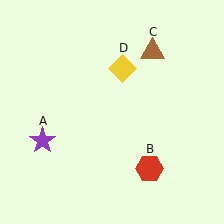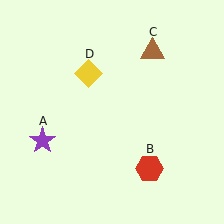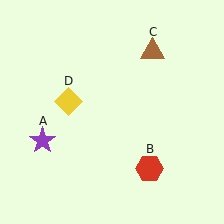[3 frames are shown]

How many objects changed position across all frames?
1 object changed position: yellow diamond (object D).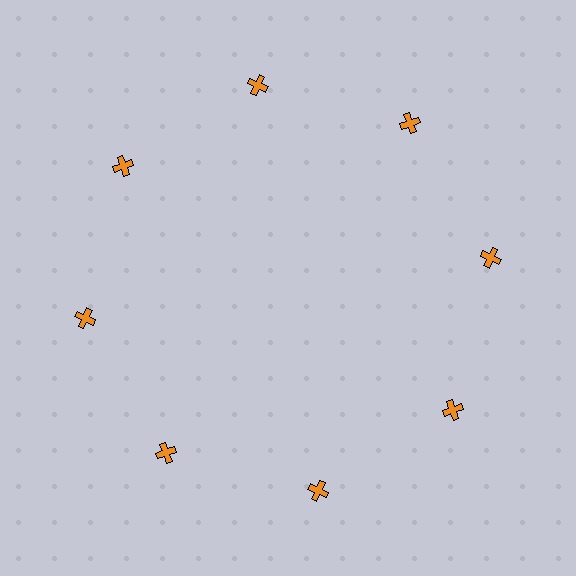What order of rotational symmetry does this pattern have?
This pattern has 8-fold rotational symmetry.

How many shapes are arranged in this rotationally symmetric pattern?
There are 8 shapes, arranged in 8 groups of 1.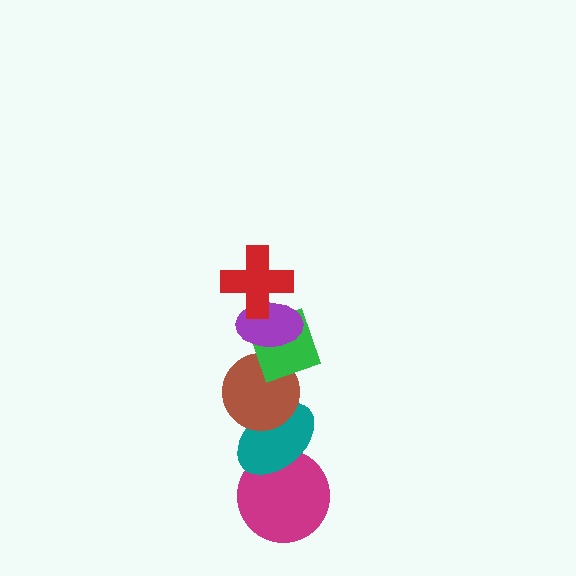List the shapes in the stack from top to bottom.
From top to bottom: the red cross, the purple ellipse, the green diamond, the brown circle, the teal ellipse, the magenta circle.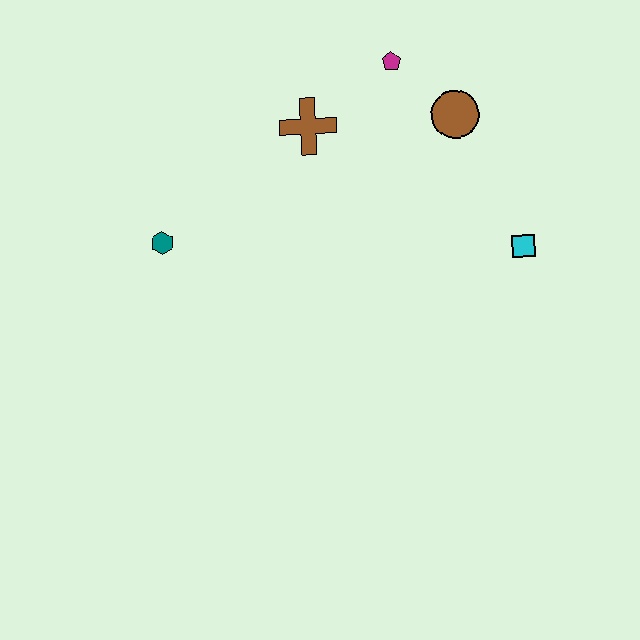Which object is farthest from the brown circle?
The teal hexagon is farthest from the brown circle.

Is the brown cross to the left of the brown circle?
Yes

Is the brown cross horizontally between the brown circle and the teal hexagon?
Yes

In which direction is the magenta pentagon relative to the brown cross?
The magenta pentagon is to the right of the brown cross.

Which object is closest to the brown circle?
The magenta pentagon is closest to the brown circle.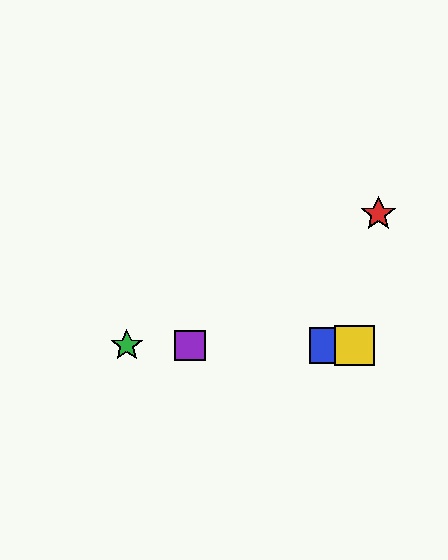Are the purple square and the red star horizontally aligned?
No, the purple square is at y≈346 and the red star is at y≈214.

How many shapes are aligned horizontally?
4 shapes (the blue square, the green star, the yellow square, the purple square) are aligned horizontally.